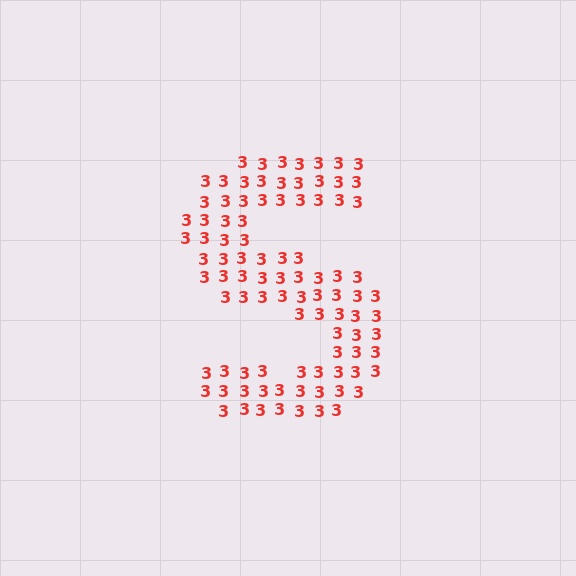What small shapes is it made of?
It is made of small digit 3's.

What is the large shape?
The large shape is the letter S.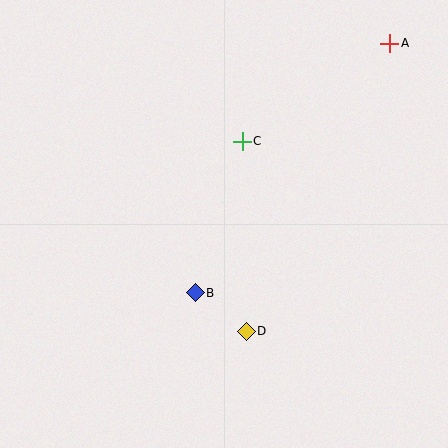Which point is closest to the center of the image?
Point B at (195, 293) is closest to the center.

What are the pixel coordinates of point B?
Point B is at (195, 293).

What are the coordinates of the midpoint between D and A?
The midpoint between D and A is at (318, 187).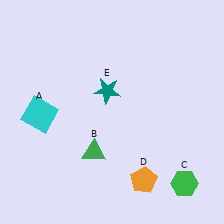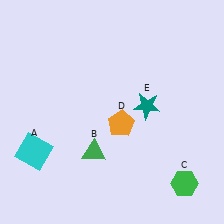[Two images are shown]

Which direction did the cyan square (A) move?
The cyan square (A) moved down.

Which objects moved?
The objects that moved are: the cyan square (A), the orange pentagon (D), the teal star (E).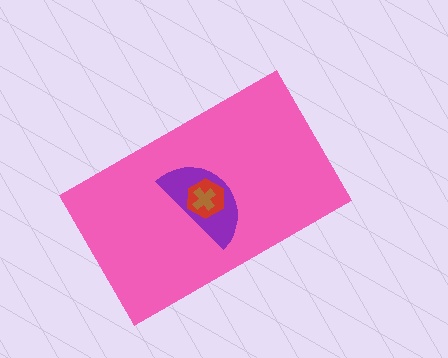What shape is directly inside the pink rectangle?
The purple semicircle.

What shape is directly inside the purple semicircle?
The red hexagon.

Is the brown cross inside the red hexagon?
Yes.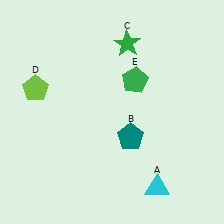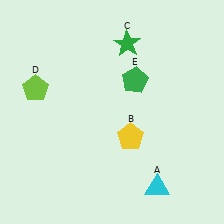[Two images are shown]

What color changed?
The pentagon (B) changed from teal in Image 1 to yellow in Image 2.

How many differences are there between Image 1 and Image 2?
There is 1 difference between the two images.